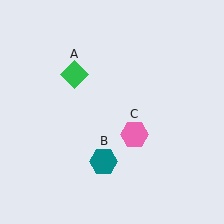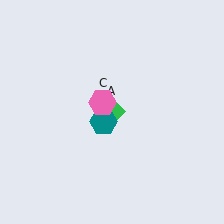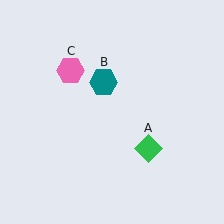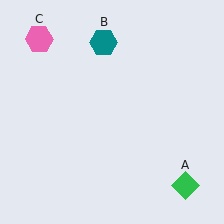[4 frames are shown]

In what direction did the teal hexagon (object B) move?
The teal hexagon (object B) moved up.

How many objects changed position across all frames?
3 objects changed position: green diamond (object A), teal hexagon (object B), pink hexagon (object C).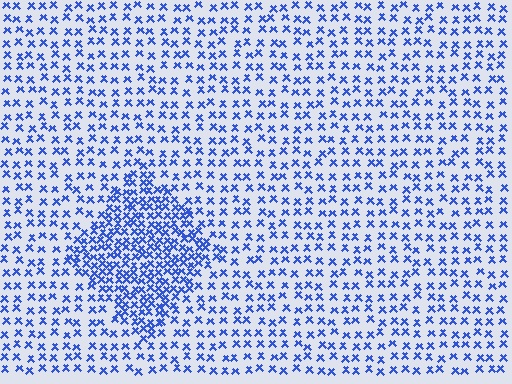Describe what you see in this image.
The image contains small blue elements arranged at two different densities. A diamond-shaped region is visible where the elements are more densely packed than the surrounding area.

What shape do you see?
I see a diamond.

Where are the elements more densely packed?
The elements are more densely packed inside the diamond boundary.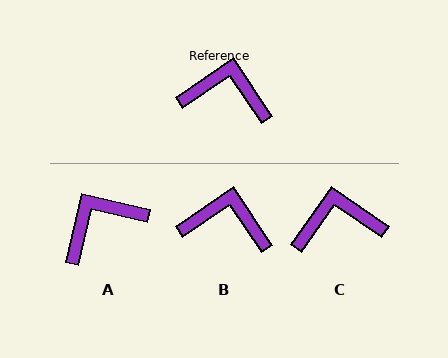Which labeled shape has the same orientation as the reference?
B.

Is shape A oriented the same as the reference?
No, it is off by about 43 degrees.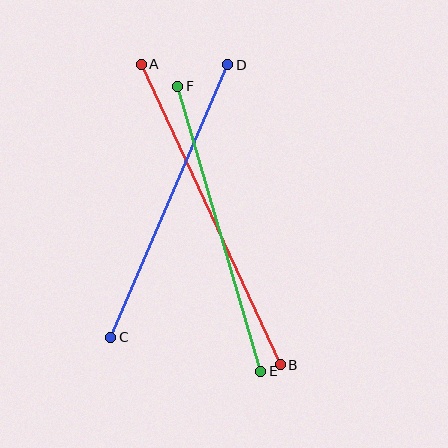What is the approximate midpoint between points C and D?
The midpoint is at approximately (169, 201) pixels.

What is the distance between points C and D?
The distance is approximately 296 pixels.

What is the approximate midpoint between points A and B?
The midpoint is at approximately (211, 214) pixels.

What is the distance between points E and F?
The distance is approximately 297 pixels.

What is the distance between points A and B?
The distance is approximately 331 pixels.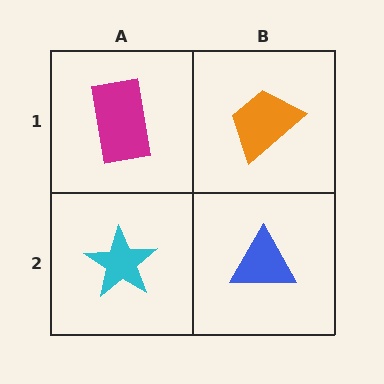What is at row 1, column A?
A magenta rectangle.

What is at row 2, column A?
A cyan star.